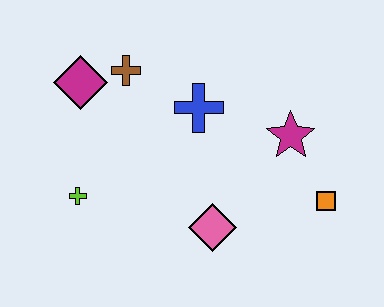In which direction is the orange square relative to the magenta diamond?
The orange square is to the right of the magenta diamond.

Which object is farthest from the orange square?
The magenta diamond is farthest from the orange square.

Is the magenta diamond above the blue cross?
Yes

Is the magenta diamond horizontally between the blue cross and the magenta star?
No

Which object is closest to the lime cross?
The magenta diamond is closest to the lime cross.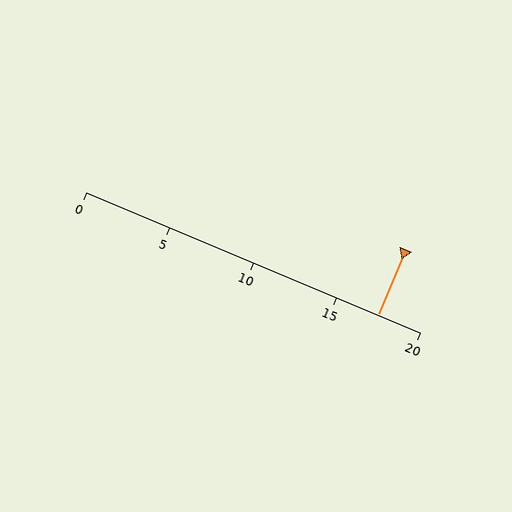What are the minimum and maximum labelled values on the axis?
The axis runs from 0 to 20.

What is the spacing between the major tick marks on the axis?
The major ticks are spaced 5 apart.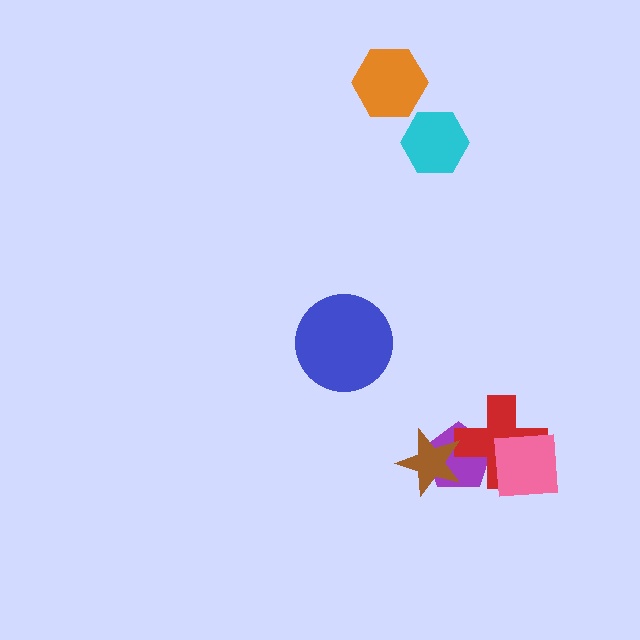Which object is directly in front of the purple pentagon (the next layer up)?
The red cross is directly in front of the purple pentagon.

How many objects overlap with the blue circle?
0 objects overlap with the blue circle.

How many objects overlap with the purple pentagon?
2 objects overlap with the purple pentagon.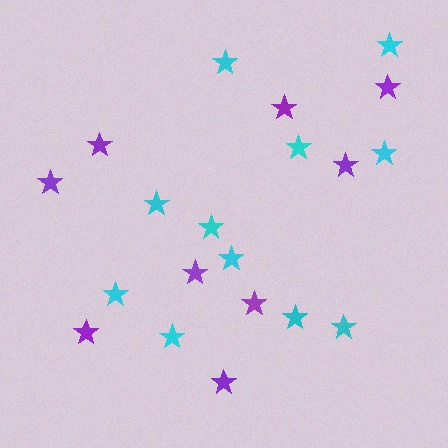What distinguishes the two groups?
There are 2 groups: one group of cyan stars (11) and one group of purple stars (9).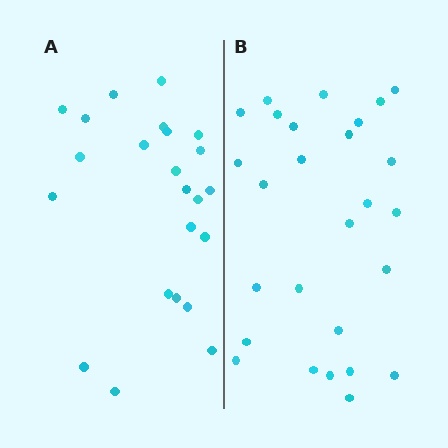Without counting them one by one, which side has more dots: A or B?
Region B (the right region) has more dots.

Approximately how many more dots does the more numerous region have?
Region B has about 4 more dots than region A.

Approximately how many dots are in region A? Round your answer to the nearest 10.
About 20 dots. (The exact count is 23, which rounds to 20.)